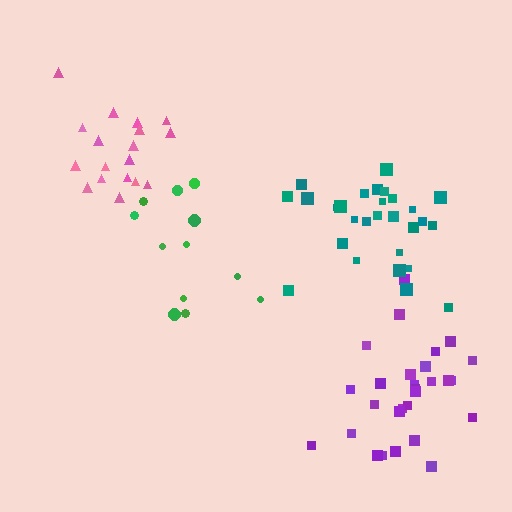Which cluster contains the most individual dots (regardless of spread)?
Purple (28).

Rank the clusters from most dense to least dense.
purple, teal, pink, green.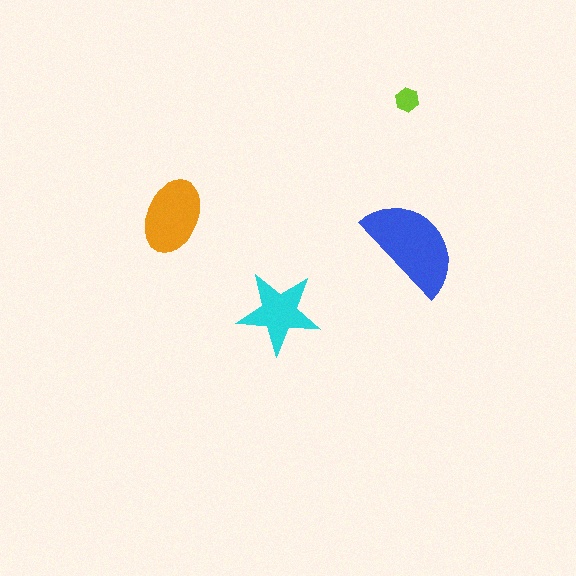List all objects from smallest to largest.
The lime hexagon, the cyan star, the orange ellipse, the blue semicircle.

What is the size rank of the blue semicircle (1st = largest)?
1st.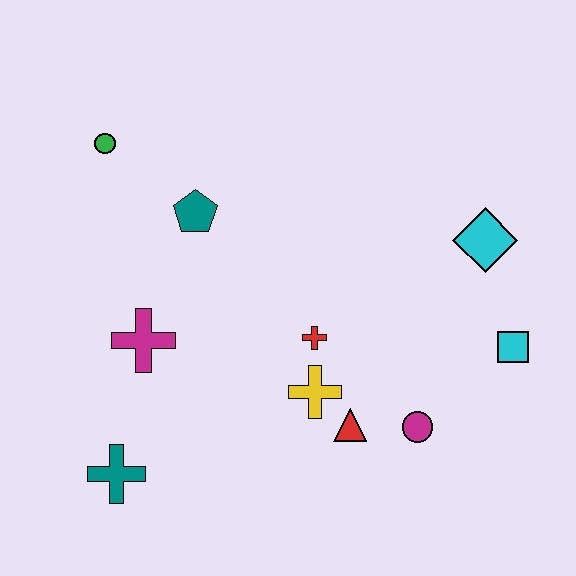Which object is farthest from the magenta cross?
The cyan square is farthest from the magenta cross.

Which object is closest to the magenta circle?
The red triangle is closest to the magenta circle.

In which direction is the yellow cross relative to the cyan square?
The yellow cross is to the left of the cyan square.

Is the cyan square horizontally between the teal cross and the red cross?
No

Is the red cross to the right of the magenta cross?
Yes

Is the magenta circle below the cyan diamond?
Yes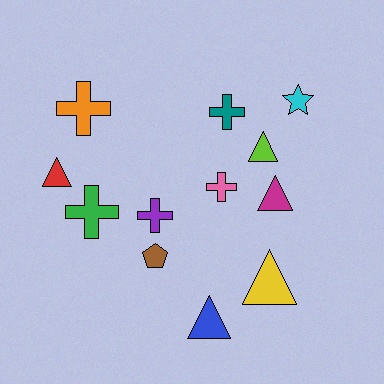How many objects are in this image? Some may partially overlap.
There are 12 objects.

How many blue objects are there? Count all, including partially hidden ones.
There is 1 blue object.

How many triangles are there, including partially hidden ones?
There are 5 triangles.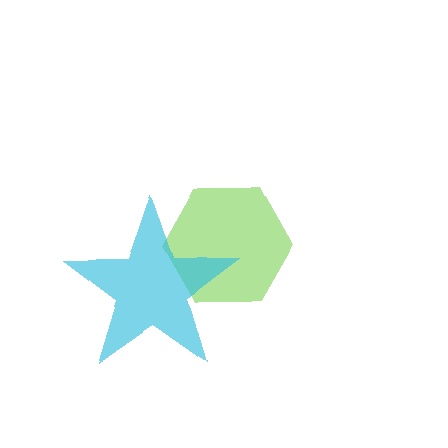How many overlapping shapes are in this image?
There are 2 overlapping shapes in the image.